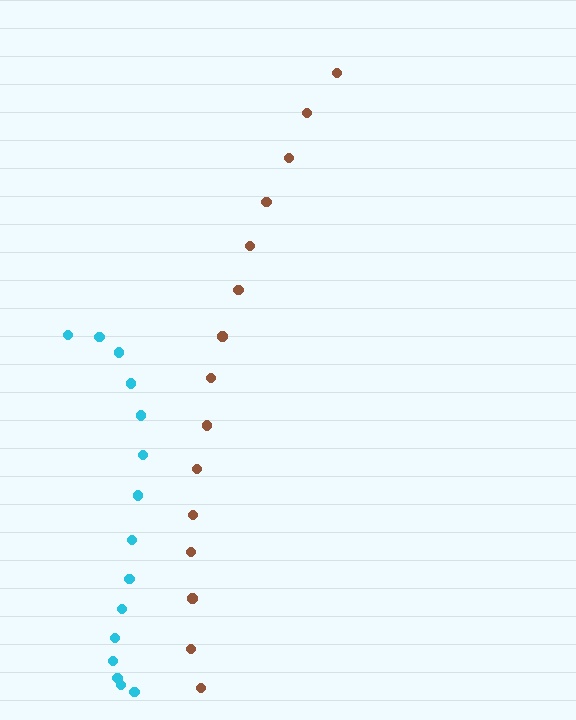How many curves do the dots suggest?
There are 2 distinct paths.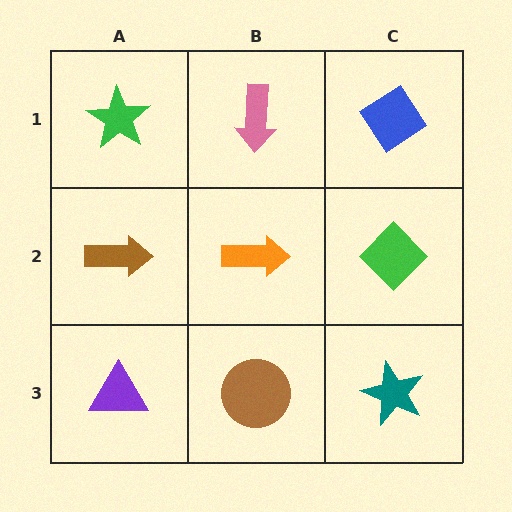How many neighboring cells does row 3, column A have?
2.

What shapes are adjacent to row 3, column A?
A brown arrow (row 2, column A), a brown circle (row 3, column B).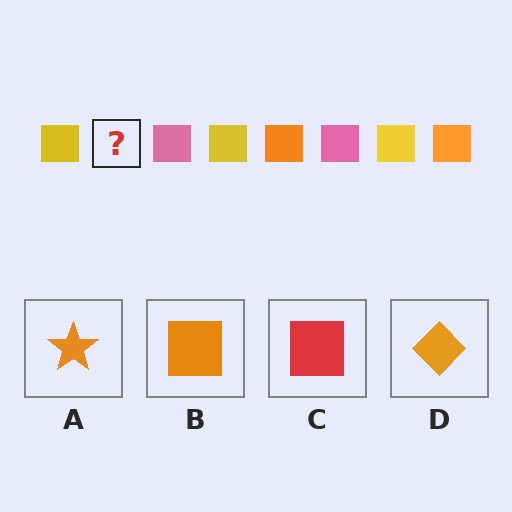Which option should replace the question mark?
Option B.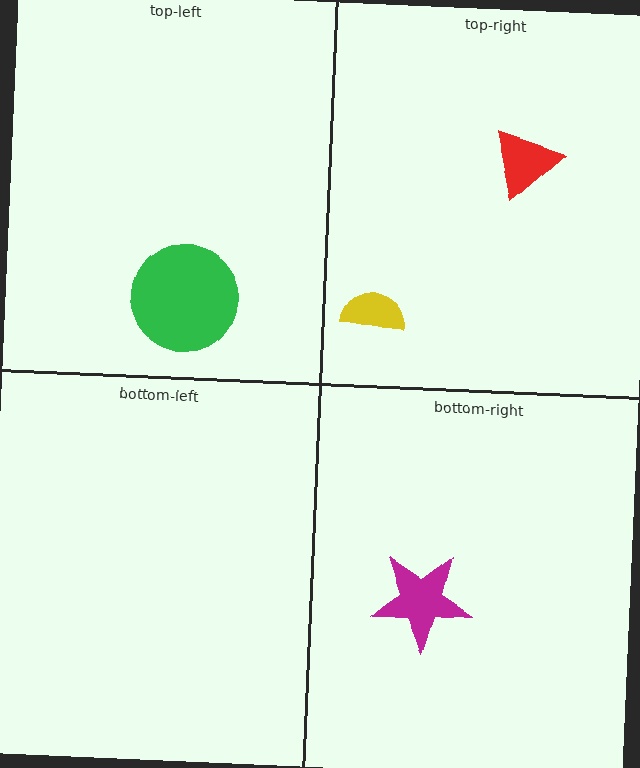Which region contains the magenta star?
The bottom-right region.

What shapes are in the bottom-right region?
The magenta star.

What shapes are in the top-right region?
The yellow semicircle, the red triangle.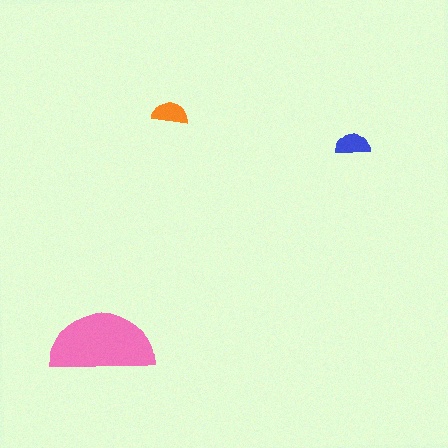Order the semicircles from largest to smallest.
the pink one, the orange one, the blue one.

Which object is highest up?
The orange semicircle is topmost.